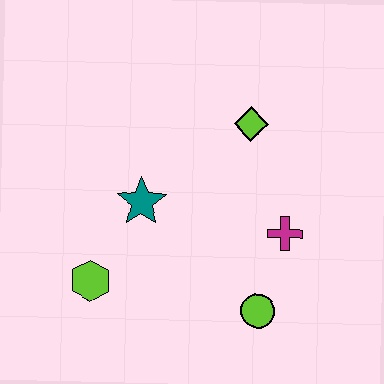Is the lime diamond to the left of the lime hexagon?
No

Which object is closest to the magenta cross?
The lime circle is closest to the magenta cross.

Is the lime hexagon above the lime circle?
Yes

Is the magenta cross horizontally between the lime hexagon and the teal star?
No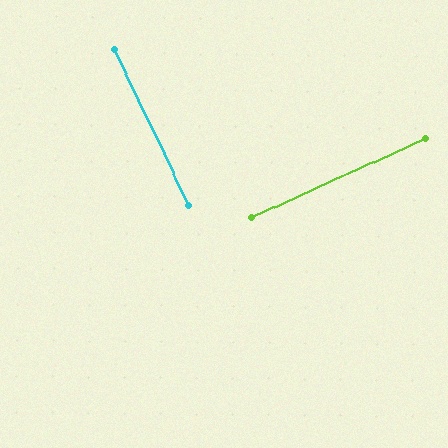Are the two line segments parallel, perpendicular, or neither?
Perpendicular — they meet at approximately 89°.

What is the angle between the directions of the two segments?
Approximately 89 degrees.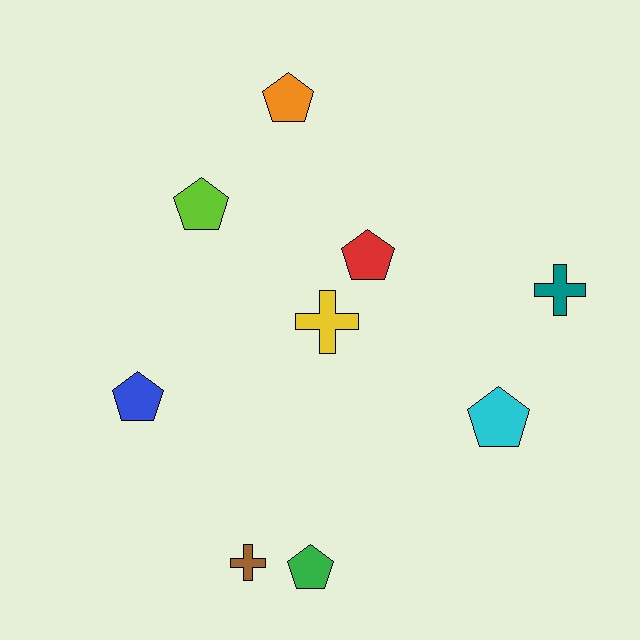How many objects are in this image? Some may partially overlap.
There are 9 objects.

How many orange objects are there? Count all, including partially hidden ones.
There is 1 orange object.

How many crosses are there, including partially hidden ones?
There are 3 crosses.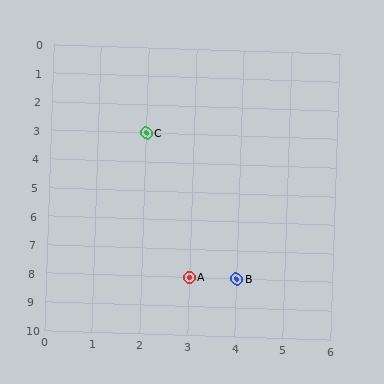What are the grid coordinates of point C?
Point C is at grid coordinates (2, 3).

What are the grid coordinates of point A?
Point A is at grid coordinates (3, 8).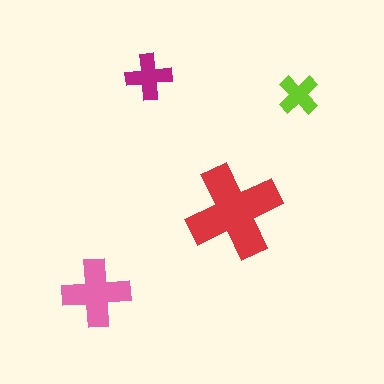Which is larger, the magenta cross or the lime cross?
The magenta one.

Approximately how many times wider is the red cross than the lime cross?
About 2.5 times wider.